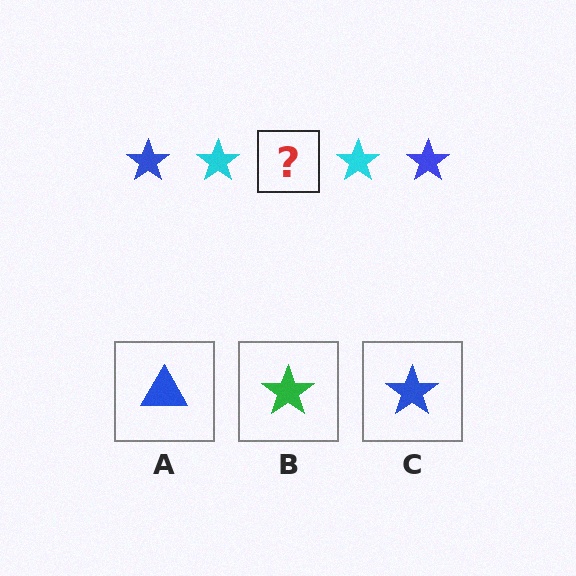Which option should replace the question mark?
Option C.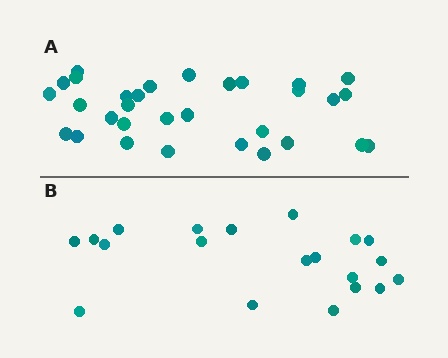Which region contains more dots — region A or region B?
Region A (the top region) has more dots.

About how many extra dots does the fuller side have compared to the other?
Region A has roughly 12 or so more dots than region B.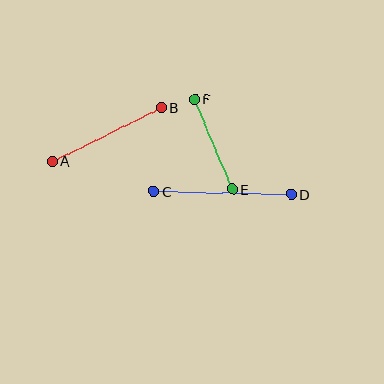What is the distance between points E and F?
The distance is approximately 98 pixels.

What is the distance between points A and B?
The distance is approximately 122 pixels.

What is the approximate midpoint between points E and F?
The midpoint is at approximately (213, 144) pixels.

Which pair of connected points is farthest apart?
Points C and D are farthest apart.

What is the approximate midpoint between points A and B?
The midpoint is at approximately (107, 134) pixels.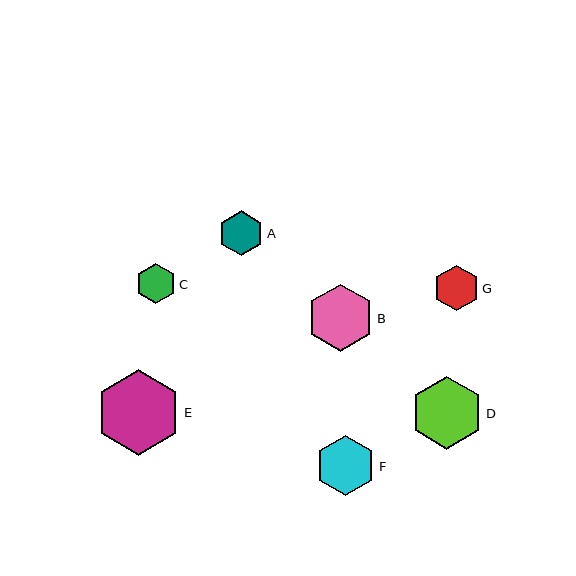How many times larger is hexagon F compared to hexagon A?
Hexagon F is approximately 1.3 times the size of hexagon A.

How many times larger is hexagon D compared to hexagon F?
Hexagon D is approximately 1.2 times the size of hexagon F.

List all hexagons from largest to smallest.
From largest to smallest: E, D, B, F, G, A, C.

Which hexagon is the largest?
Hexagon E is the largest with a size of approximately 85 pixels.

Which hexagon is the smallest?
Hexagon C is the smallest with a size of approximately 40 pixels.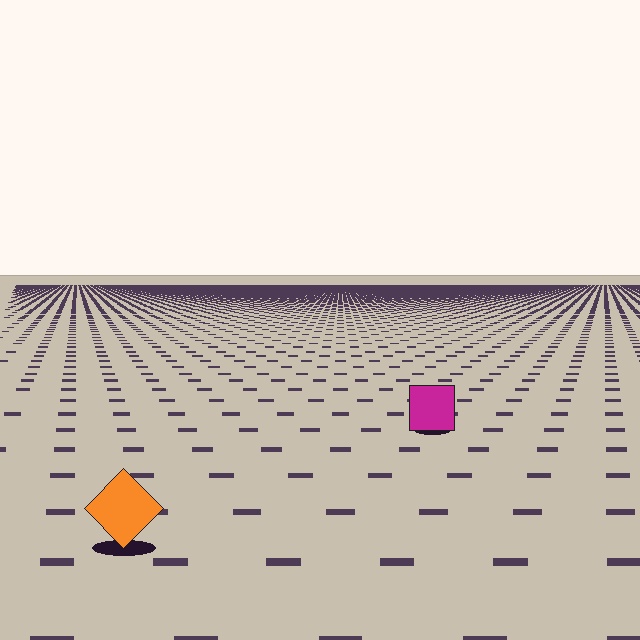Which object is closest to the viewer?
The orange diamond is closest. The texture marks near it are larger and more spread out.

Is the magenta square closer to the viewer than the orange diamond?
No. The orange diamond is closer — you can tell from the texture gradient: the ground texture is coarser near it.